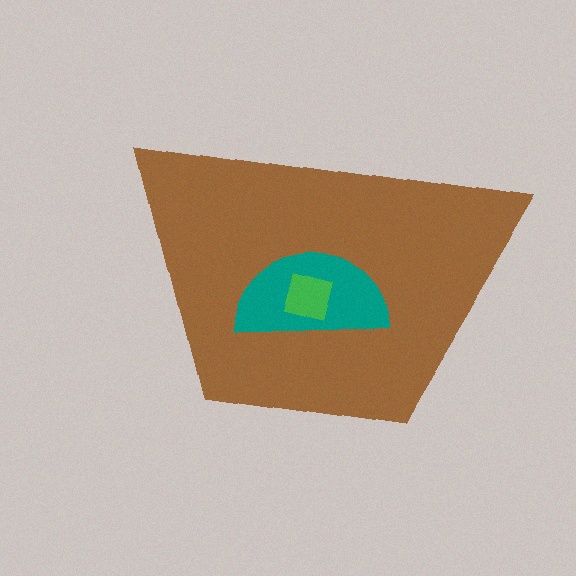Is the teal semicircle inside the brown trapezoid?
Yes.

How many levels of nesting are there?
3.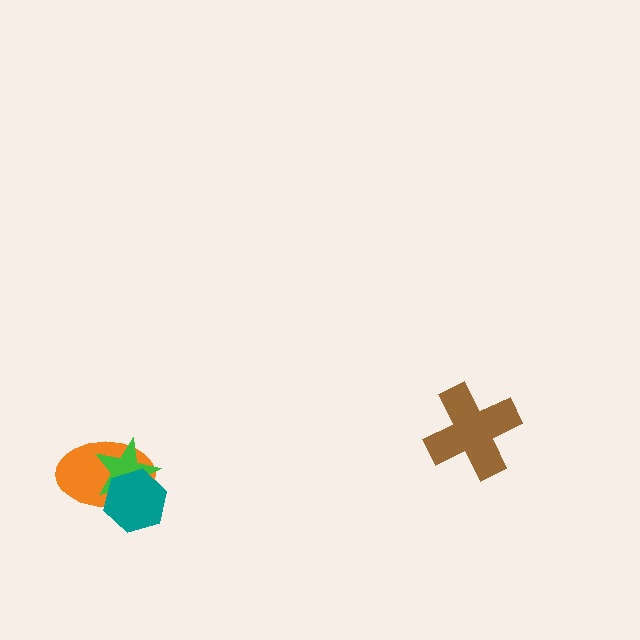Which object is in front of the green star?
The teal hexagon is in front of the green star.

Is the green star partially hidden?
Yes, it is partially covered by another shape.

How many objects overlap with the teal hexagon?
2 objects overlap with the teal hexagon.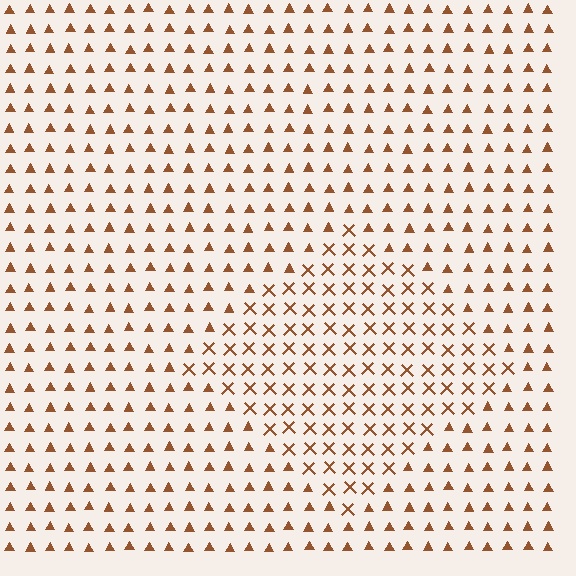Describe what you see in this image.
The image is filled with small brown elements arranged in a uniform grid. A diamond-shaped region contains X marks, while the surrounding area contains triangles. The boundary is defined purely by the change in element shape.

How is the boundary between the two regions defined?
The boundary is defined by a change in element shape: X marks inside vs. triangles outside. All elements share the same color and spacing.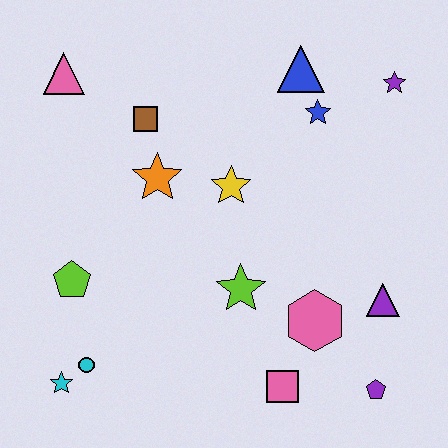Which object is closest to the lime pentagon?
The cyan circle is closest to the lime pentagon.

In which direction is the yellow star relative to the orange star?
The yellow star is to the right of the orange star.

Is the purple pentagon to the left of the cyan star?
No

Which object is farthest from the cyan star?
The purple star is farthest from the cyan star.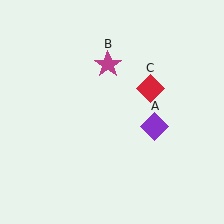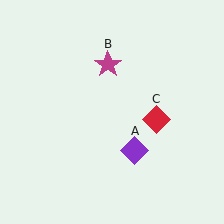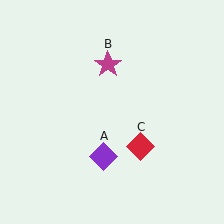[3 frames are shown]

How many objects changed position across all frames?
2 objects changed position: purple diamond (object A), red diamond (object C).